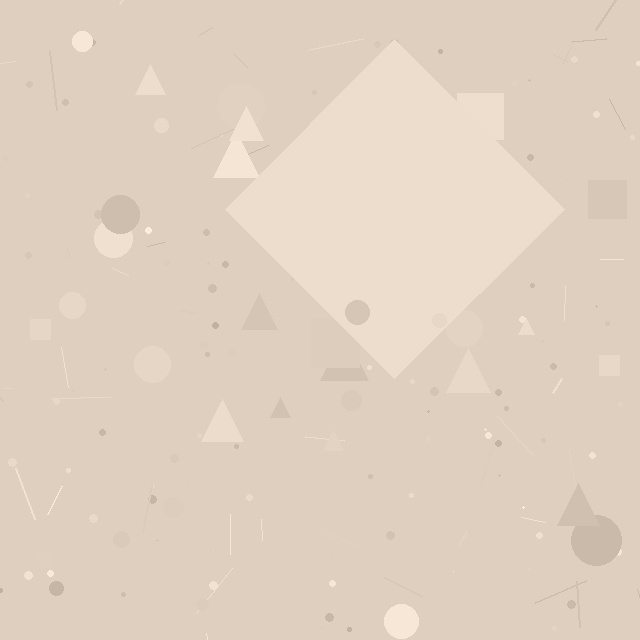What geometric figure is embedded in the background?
A diamond is embedded in the background.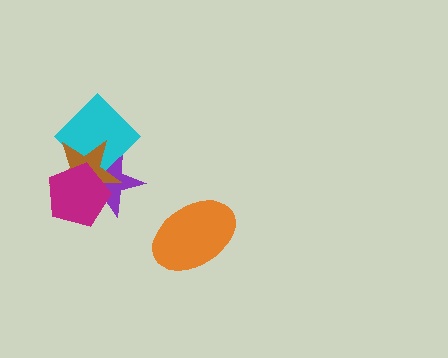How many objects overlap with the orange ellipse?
0 objects overlap with the orange ellipse.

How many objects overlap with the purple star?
3 objects overlap with the purple star.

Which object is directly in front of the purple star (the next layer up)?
The cyan diamond is directly in front of the purple star.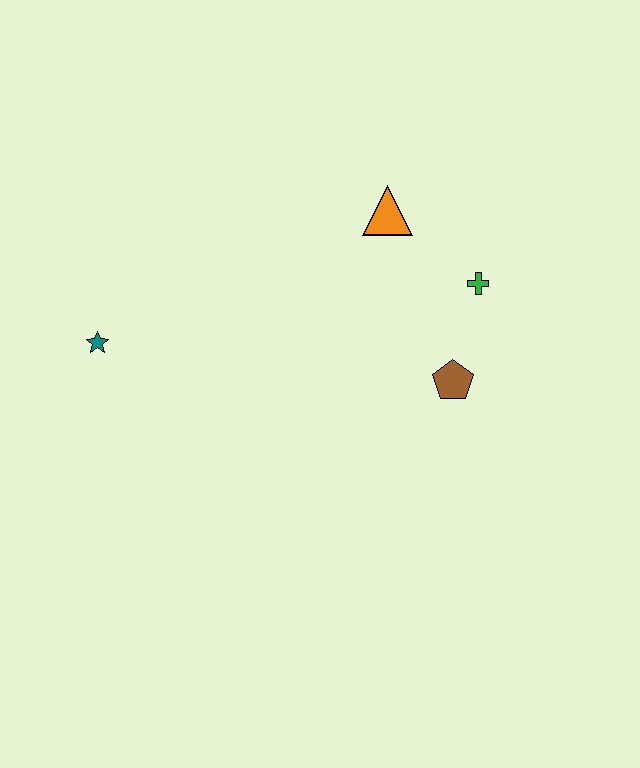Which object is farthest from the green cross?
The teal star is farthest from the green cross.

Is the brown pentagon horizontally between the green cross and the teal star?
Yes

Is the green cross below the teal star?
No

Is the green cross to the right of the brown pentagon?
Yes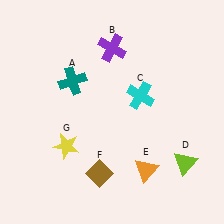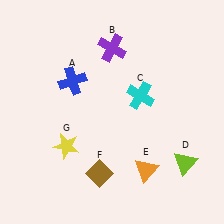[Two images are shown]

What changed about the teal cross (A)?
In Image 1, A is teal. In Image 2, it changed to blue.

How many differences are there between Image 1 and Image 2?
There is 1 difference between the two images.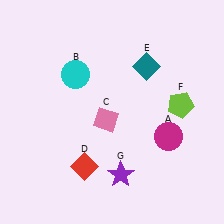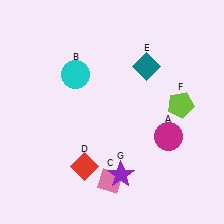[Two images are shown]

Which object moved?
The pink diamond (C) moved down.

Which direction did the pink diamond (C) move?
The pink diamond (C) moved down.